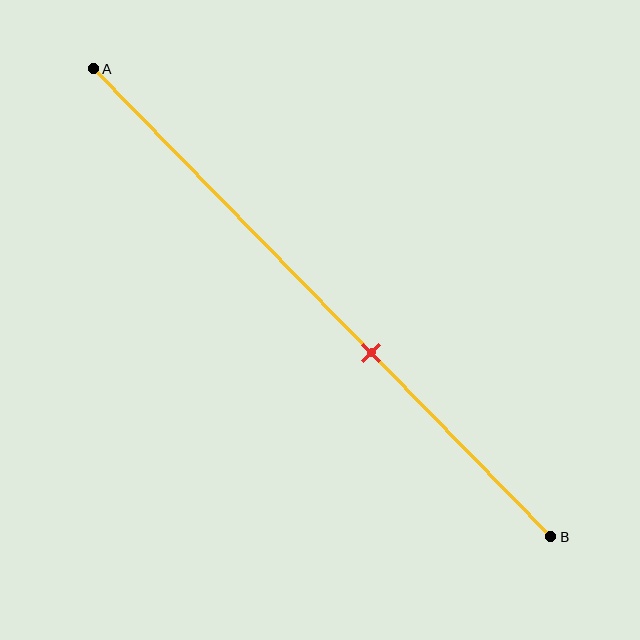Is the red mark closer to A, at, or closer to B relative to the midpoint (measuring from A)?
The red mark is closer to point B than the midpoint of segment AB.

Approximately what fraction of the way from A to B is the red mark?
The red mark is approximately 60% of the way from A to B.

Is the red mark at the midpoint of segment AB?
No, the mark is at about 60% from A, not at the 50% midpoint.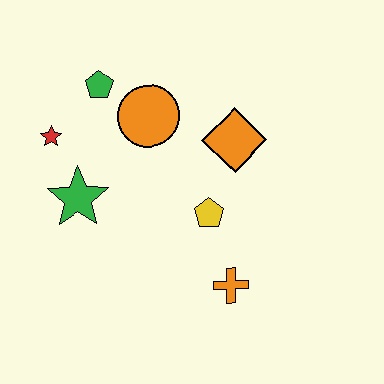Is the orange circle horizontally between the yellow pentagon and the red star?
Yes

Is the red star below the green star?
No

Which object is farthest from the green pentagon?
The orange cross is farthest from the green pentagon.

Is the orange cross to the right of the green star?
Yes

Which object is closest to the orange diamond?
The yellow pentagon is closest to the orange diamond.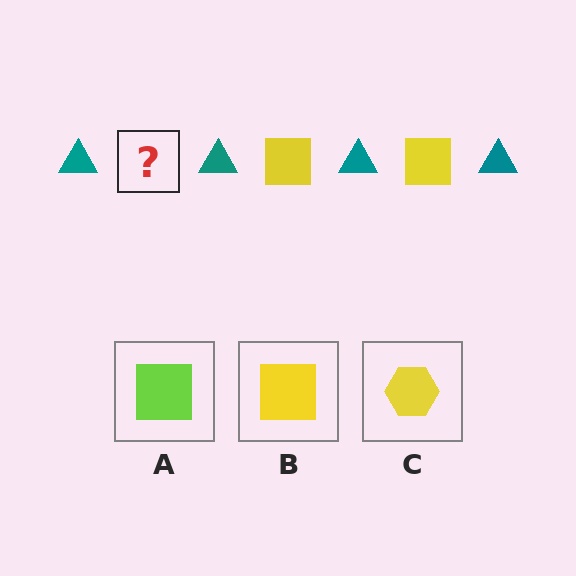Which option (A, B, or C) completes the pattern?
B.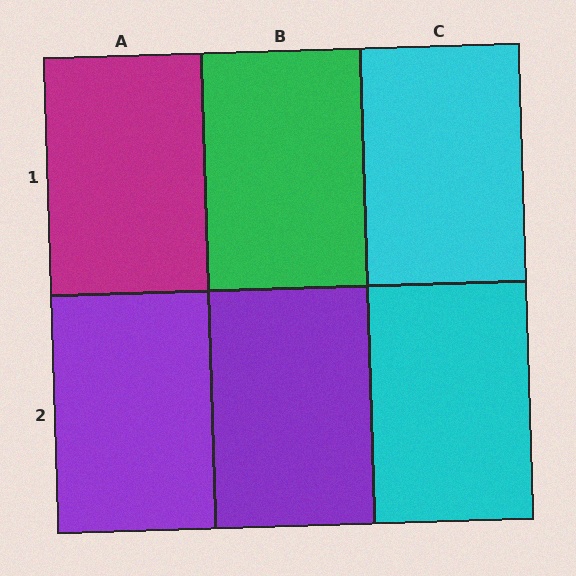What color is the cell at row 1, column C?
Cyan.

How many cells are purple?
2 cells are purple.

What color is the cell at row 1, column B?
Green.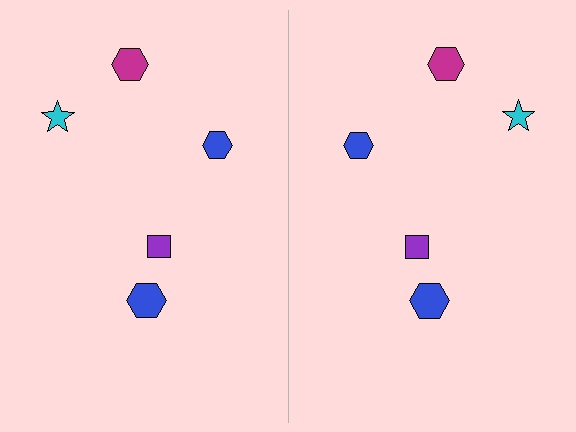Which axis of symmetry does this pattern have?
The pattern has a vertical axis of symmetry running through the center of the image.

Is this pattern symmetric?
Yes, this pattern has bilateral (reflection) symmetry.